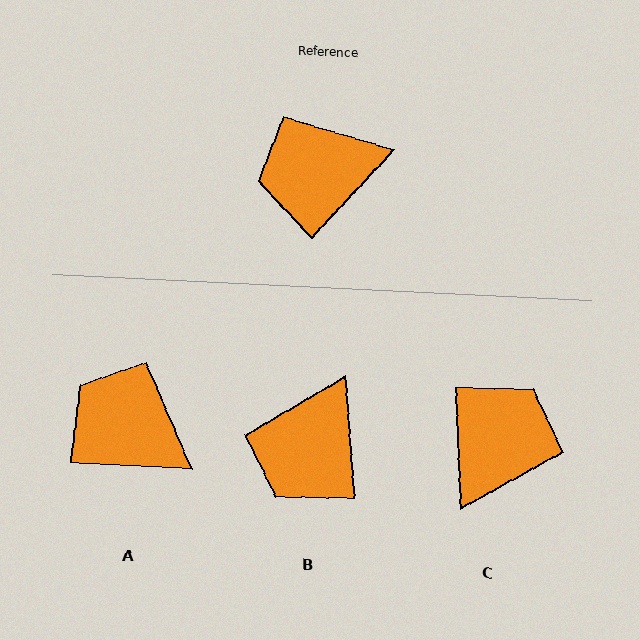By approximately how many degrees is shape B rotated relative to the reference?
Approximately 47 degrees counter-clockwise.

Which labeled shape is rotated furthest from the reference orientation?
C, about 134 degrees away.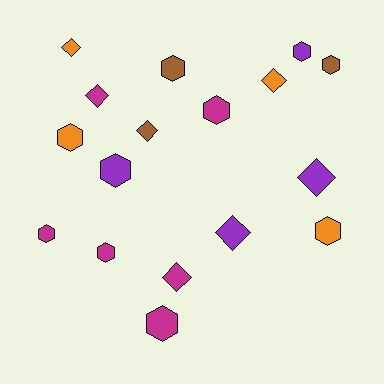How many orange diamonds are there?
There are 2 orange diamonds.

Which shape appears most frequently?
Hexagon, with 10 objects.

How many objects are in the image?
There are 17 objects.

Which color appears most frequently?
Magenta, with 6 objects.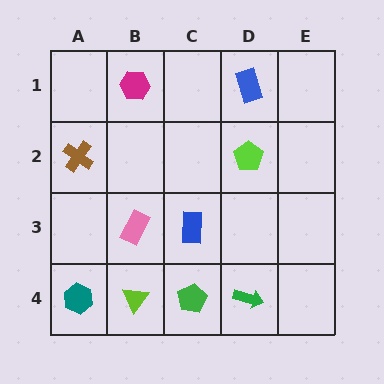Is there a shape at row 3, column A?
No, that cell is empty.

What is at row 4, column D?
A green arrow.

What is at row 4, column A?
A teal hexagon.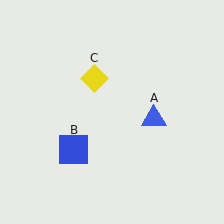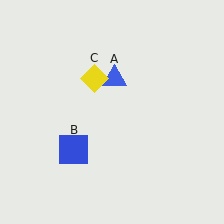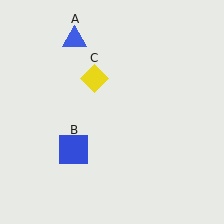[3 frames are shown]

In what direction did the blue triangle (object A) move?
The blue triangle (object A) moved up and to the left.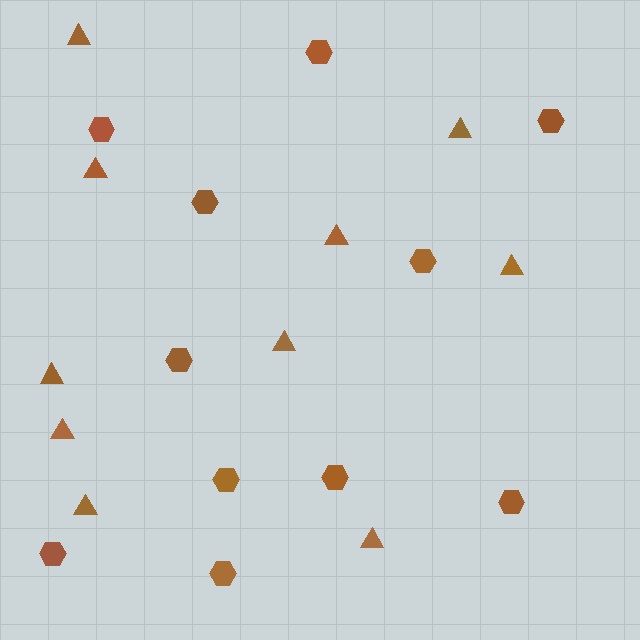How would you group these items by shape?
There are 2 groups: one group of hexagons (11) and one group of triangles (10).